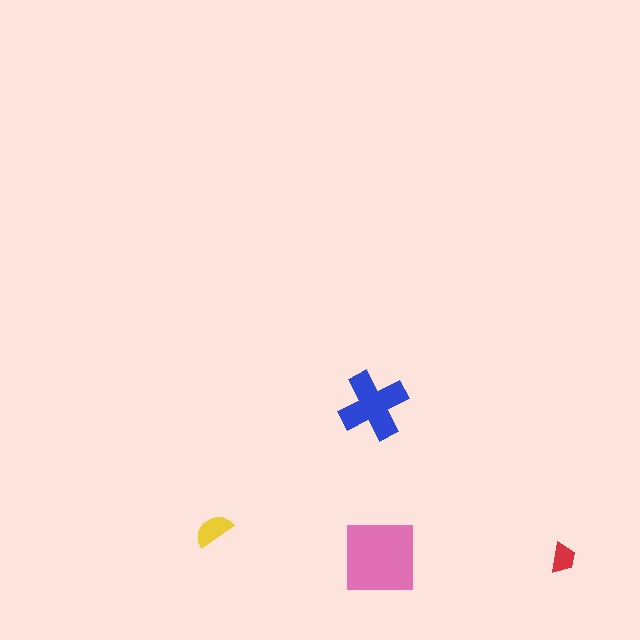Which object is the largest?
The pink square.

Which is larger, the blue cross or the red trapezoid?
The blue cross.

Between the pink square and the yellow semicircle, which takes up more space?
The pink square.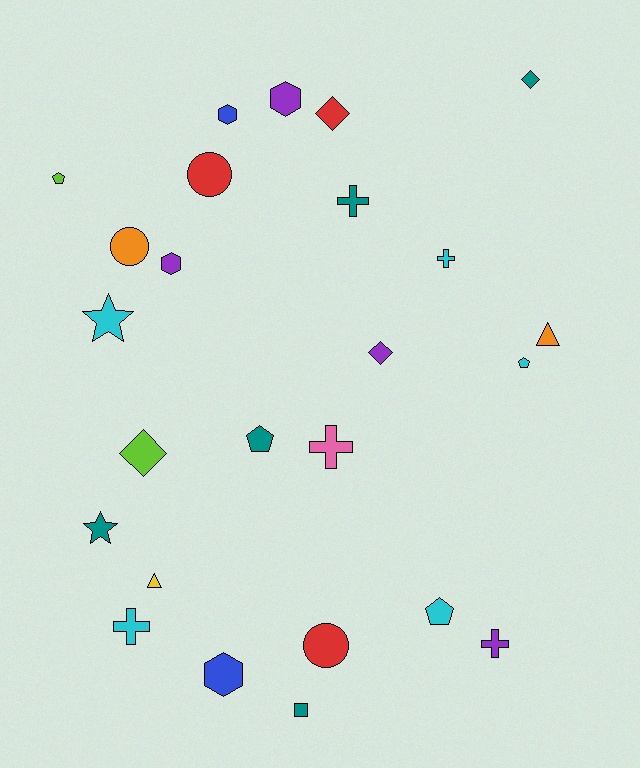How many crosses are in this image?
There are 5 crosses.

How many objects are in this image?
There are 25 objects.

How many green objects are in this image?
There are no green objects.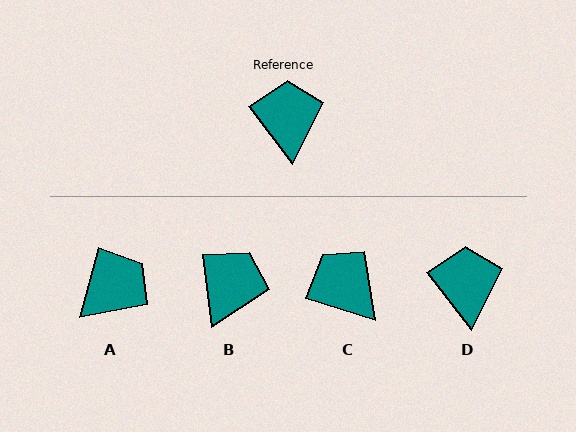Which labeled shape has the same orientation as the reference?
D.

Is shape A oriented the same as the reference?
No, it is off by about 53 degrees.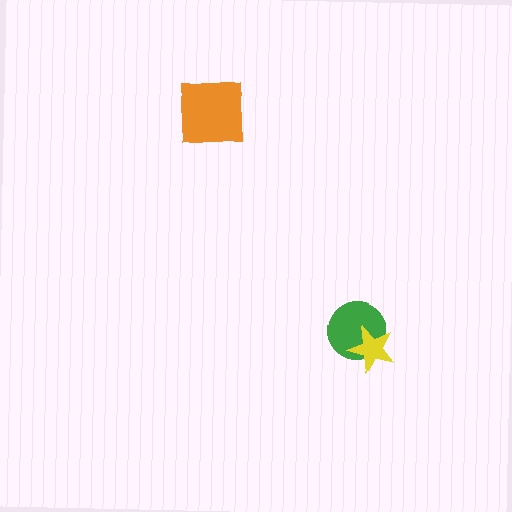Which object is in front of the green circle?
The yellow star is in front of the green circle.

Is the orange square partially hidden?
No, no other shape covers it.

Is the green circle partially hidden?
Yes, it is partially covered by another shape.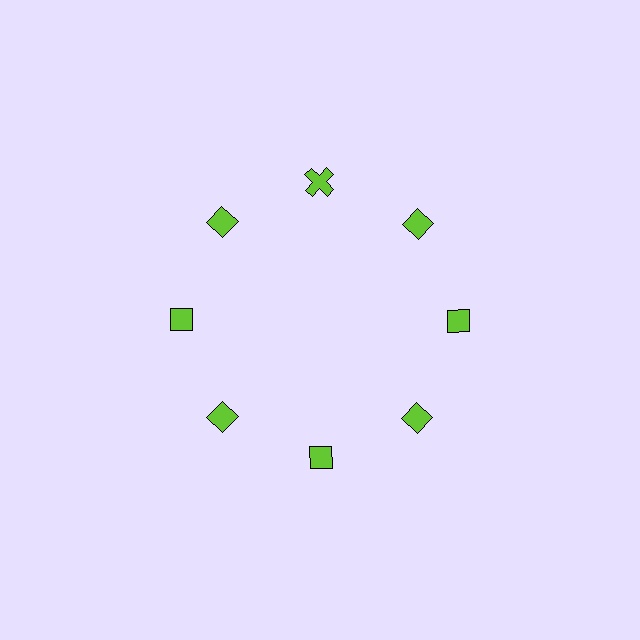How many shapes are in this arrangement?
There are 8 shapes arranged in a ring pattern.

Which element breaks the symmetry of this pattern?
The lime cross at roughly the 12 o'clock position breaks the symmetry. All other shapes are lime diamonds.